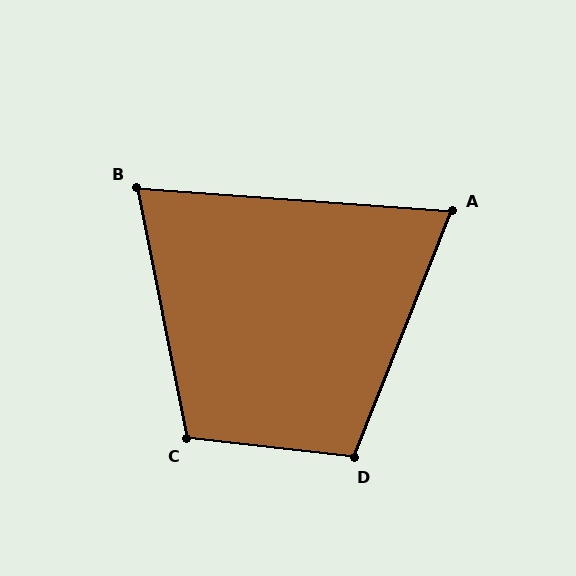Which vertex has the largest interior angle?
C, at approximately 107 degrees.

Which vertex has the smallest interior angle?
A, at approximately 73 degrees.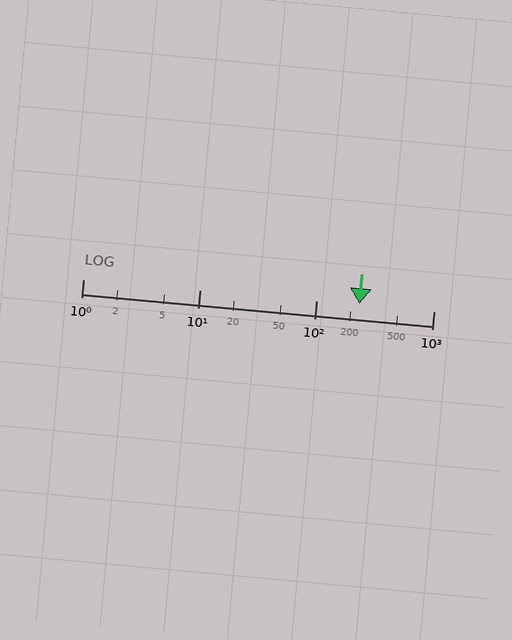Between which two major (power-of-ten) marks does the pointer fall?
The pointer is between 100 and 1000.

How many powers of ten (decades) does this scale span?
The scale spans 3 decades, from 1 to 1000.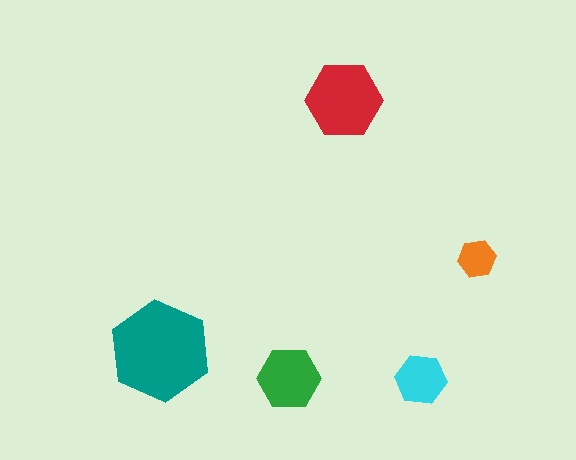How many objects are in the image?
There are 5 objects in the image.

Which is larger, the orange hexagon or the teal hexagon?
The teal one.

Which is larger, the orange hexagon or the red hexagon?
The red one.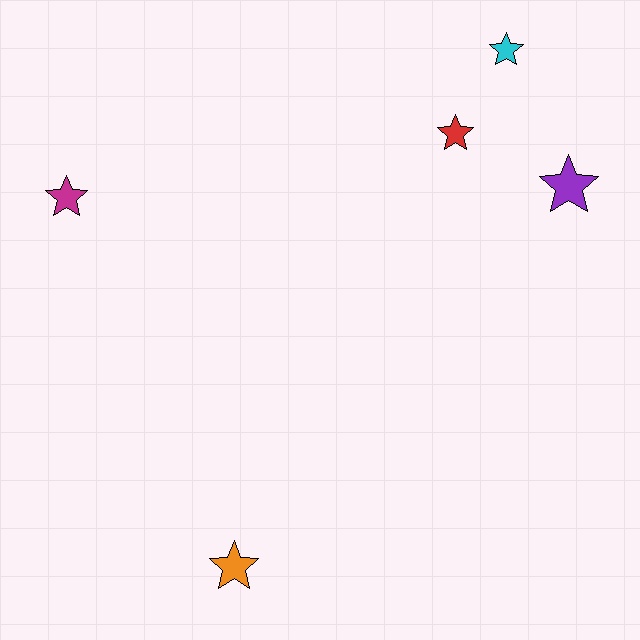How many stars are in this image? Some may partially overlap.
There are 5 stars.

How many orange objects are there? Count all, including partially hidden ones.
There is 1 orange object.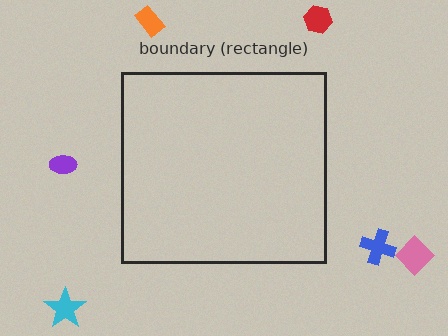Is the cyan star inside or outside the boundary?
Outside.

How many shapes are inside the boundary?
0 inside, 6 outside.